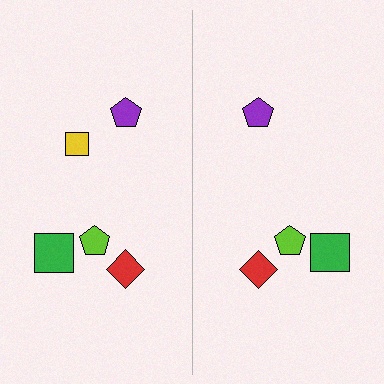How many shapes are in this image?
There are 9 shapes in this image.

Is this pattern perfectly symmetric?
No, the pattern is not perfectly symmetric. A yellow square is missing from the right side.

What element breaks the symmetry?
A yellow square is missing from the right side.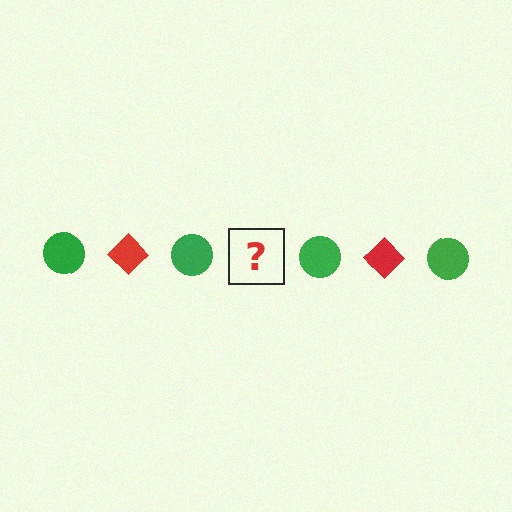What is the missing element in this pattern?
The missing element is a red diamond.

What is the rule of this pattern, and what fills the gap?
The rule is that the pattern alternates between green circle and red diamond. The gap should be filled with a red diamond.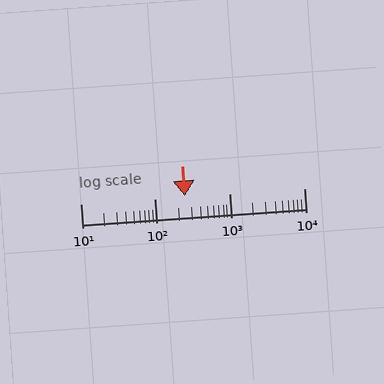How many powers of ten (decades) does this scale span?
The scale spans 3 decades, from 10 to 10000.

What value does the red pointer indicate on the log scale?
The pointer indicates approximately 250.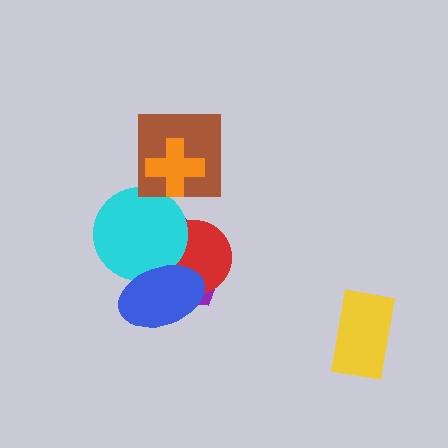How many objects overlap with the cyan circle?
3 objects overlap with the cyan circle.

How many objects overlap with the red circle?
3 objects overlap with the red circle.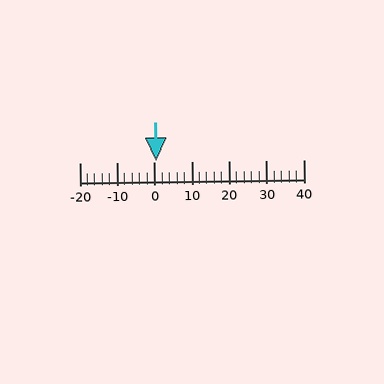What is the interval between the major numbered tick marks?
The major tick marks are spaced 10 units apart.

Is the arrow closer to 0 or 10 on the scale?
The arrow is closer to 0.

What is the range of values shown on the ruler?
The ruler shows values from -20 to 40.